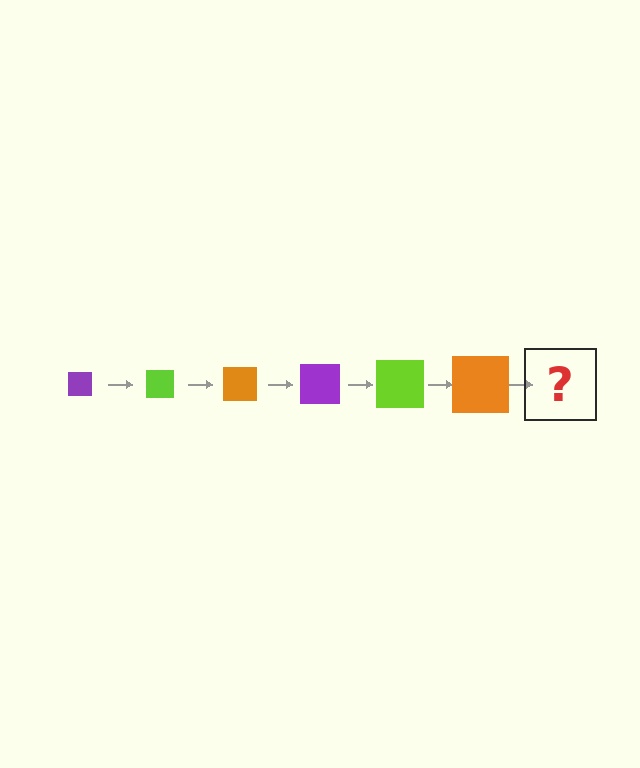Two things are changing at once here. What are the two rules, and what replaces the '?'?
The two rules are that the square grows larger each step and the color cycles through purple, lime, and orange. The '?' should be a purple square, larger than the previous one.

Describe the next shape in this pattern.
It should be a purple square, larger than the previous one.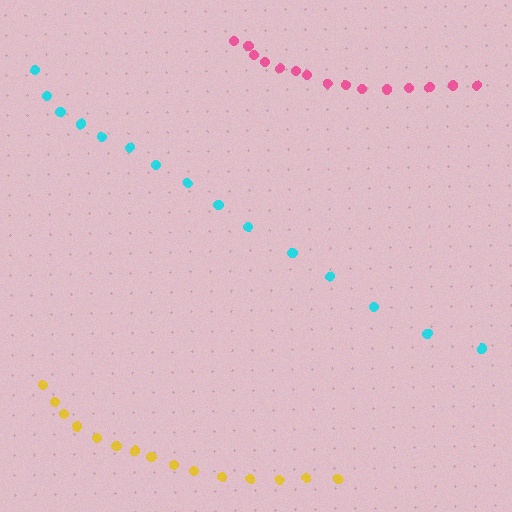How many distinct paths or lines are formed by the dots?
There are 3 distinct paths.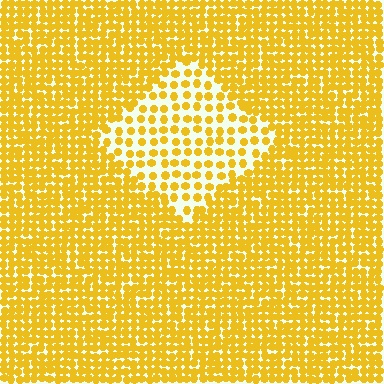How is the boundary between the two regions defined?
The boundary is defined by a change in element density (approximately 2.2x ratio). All elements are the same color, size, and shape.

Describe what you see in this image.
The image contains small yellow elements arranged at two different densities. A diamond-shaped region is visible where the elements are less densely packed than the surrounding area.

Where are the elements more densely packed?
The elements are more densely packed outside the diamond boundary.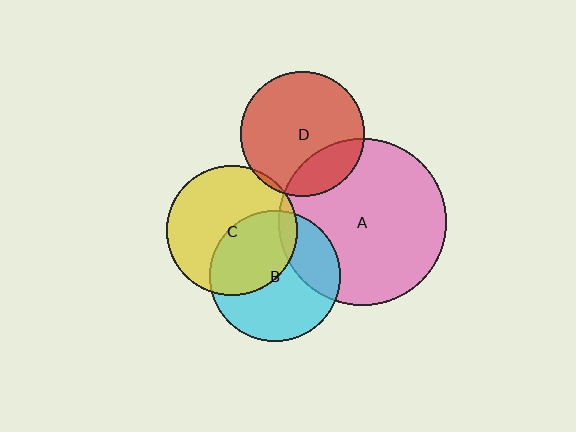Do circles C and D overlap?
Yes.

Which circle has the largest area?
Circle A (pink).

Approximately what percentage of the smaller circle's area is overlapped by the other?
Approximately 5%.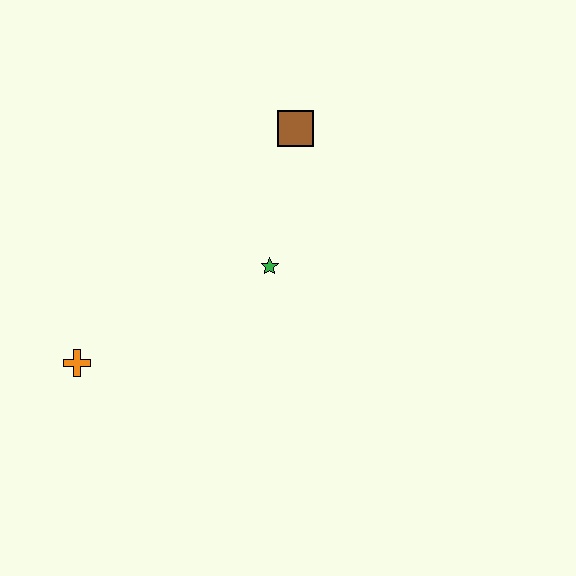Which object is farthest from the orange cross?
The brown square is farthest from the orange cross.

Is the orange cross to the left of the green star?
Yes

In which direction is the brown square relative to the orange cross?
The brown square is above the orange cross.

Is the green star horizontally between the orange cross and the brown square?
Yes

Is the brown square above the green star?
Yes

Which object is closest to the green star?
The brown square is closest to the green star.